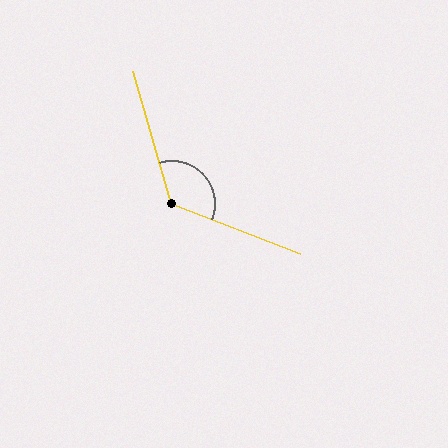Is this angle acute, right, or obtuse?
It is obtuse.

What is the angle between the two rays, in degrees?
Approximately 127 degrees.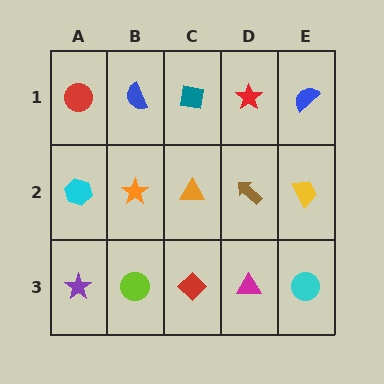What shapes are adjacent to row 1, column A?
A cyan hexagon (row 2, column A), a blue semicircle (row 1, column B).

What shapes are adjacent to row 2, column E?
A blue semicircle (row 1, column E), a cyan circle (row 3, column E), a brown arrow (row 2, column D).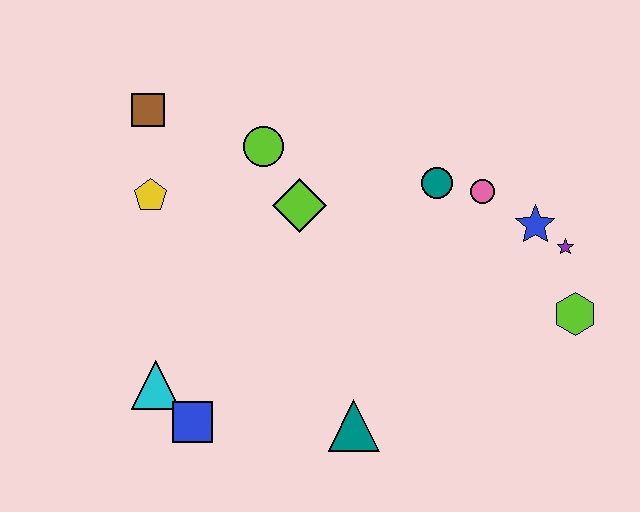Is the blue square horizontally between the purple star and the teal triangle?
No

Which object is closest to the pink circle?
The teal circle is closest to the pink circle.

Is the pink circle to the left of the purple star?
Yes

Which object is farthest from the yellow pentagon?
The lime hexagon is farthest from the yellow pentagon.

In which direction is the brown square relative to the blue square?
The brown square is above the blue square.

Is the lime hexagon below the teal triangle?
No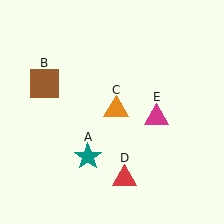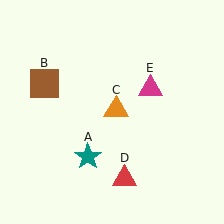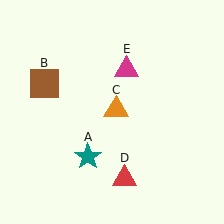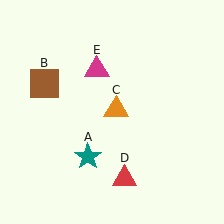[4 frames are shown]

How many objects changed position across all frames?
1 object changed position: magenta triangle (object E).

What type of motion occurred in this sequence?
The magenta triangle (object E) rotated counterclockwise around the center of the scene.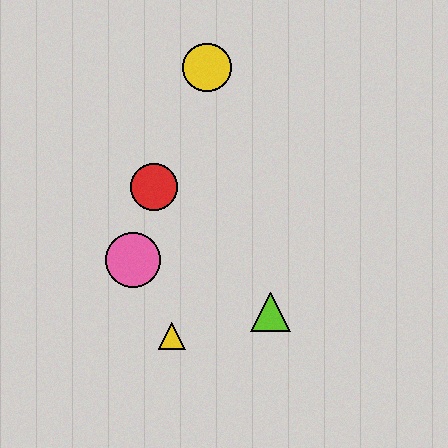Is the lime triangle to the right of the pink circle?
Yes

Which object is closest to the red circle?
The pink circle is closest to the red circle.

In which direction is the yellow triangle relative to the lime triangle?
The yellow triangle is to the left of the lime triangle.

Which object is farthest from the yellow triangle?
The yellow circle is farthest from the yellow triangle.